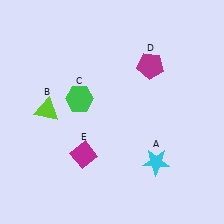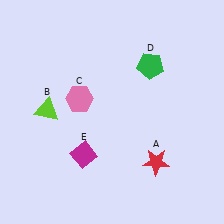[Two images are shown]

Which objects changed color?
A changed from cyan to red. C changed from green to pink. D changed from magenta to green.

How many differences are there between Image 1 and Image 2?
There are 3 differences between the two images.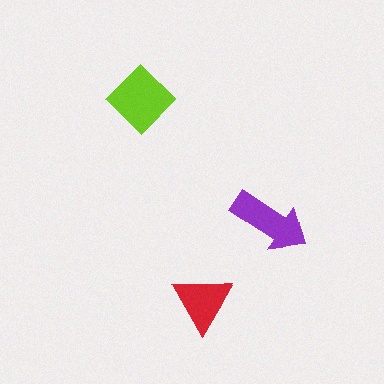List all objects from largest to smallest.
The lime diamond, the purple arrow, the red triangle.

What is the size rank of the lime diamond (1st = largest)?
1st.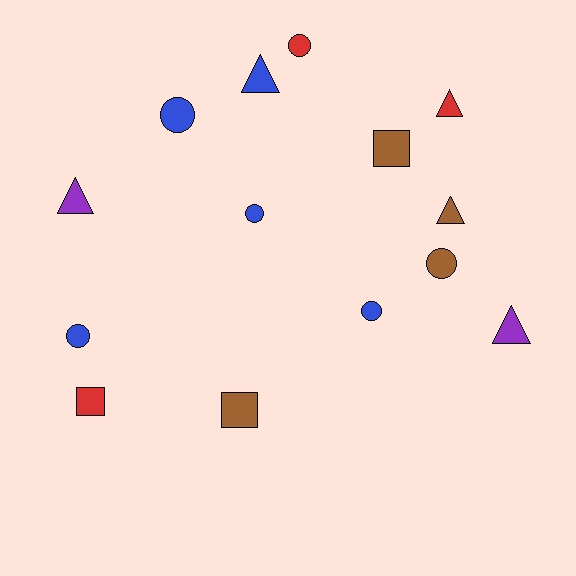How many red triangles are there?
There is 1 red triangle.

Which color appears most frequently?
Blue, with 5 objects.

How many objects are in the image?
There are 14 objects.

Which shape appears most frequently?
Circle, with 6 objects.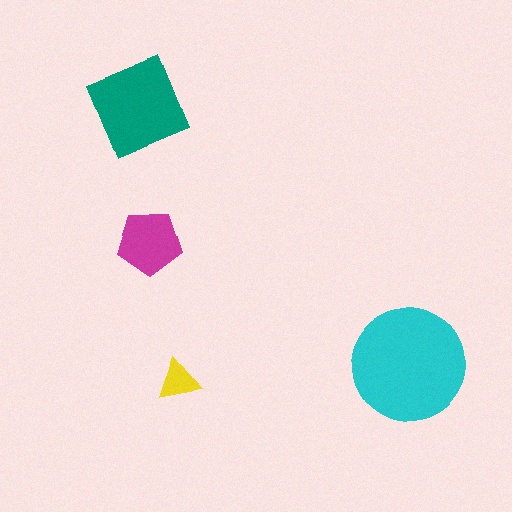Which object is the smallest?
The yellow triangle.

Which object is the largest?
The cyan circle.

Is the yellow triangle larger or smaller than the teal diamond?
Smaller.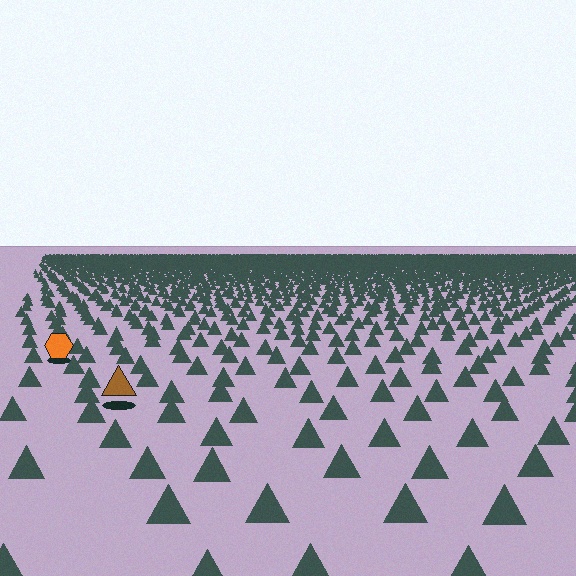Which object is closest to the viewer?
The brown triangle is closest. The texture marks near it are larger and more spread out.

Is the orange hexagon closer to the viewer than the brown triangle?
No. The brown triangle is closer — you can tell from the texture gradient: the ground texture is coarser near it.